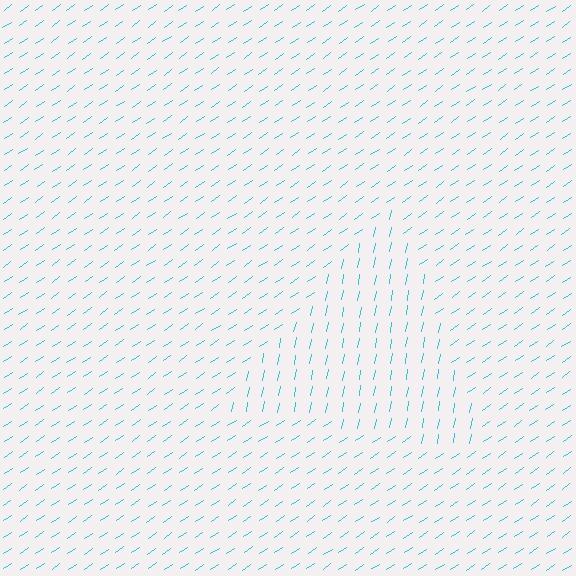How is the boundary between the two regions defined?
The boundary is defined purely by a change in line orientation (approximately 45 degrees difference). All lines are the same color and thickness.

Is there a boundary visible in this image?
Yes, there is a texture boundary formed by a change in line orientation.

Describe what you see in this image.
The image is filled with small cyan line segments. A triangle region in the image has lines oriented differently from the surrounding lines, creating a visible texture boundary.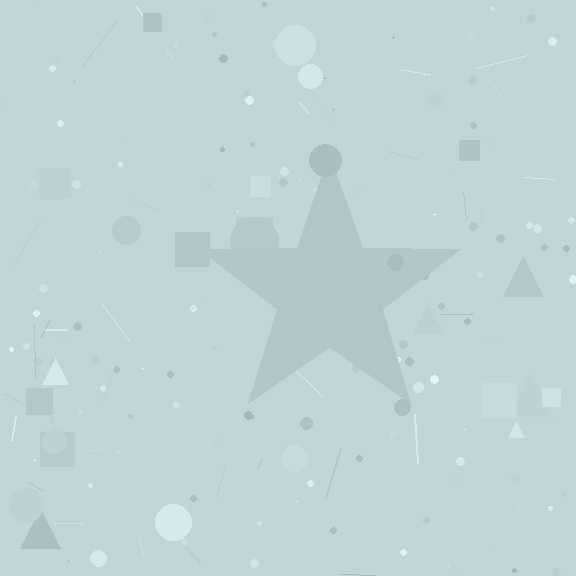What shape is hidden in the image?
A star is hidden in the image.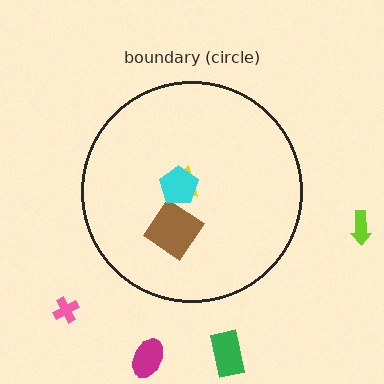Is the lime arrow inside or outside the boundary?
Outside.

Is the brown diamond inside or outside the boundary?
Inside.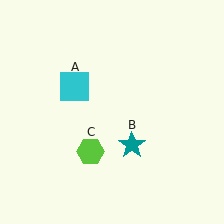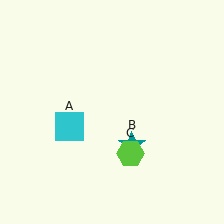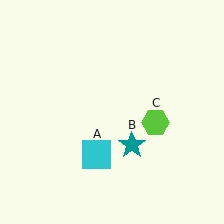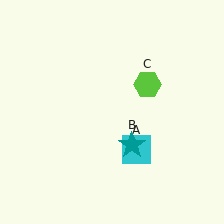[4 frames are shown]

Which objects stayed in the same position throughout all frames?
Teal star (object B) remained stationary.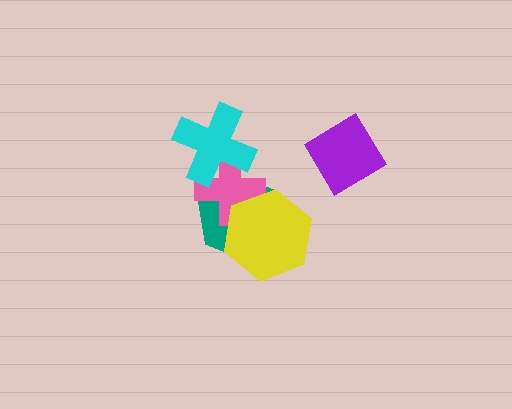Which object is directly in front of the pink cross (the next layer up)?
The cyan cross is directly in front of the pink cross.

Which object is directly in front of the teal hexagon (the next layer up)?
The pink cross is directly in front of the teal hexagon.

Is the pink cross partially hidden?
Yes, it is partially covered by another shape.